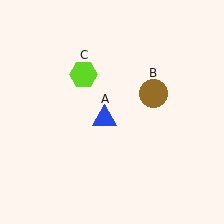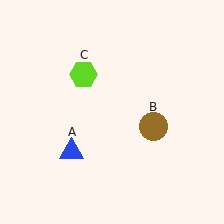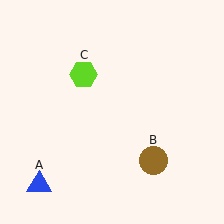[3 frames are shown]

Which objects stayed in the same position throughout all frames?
Lime hexagon (object C) remained stationary.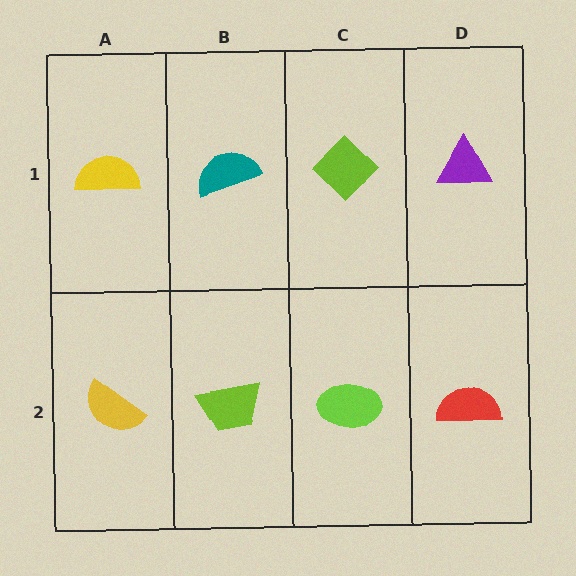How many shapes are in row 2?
4 shapes.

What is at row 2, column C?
A lime ellipse.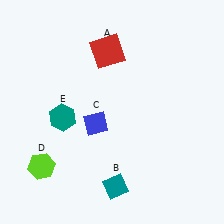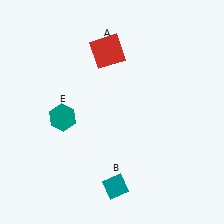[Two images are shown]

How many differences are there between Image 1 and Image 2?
There are 2 differences between the two images.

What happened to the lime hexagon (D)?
The lime hexagon (D) was removed in Image 2. It was in the bottom-left area of Image 1.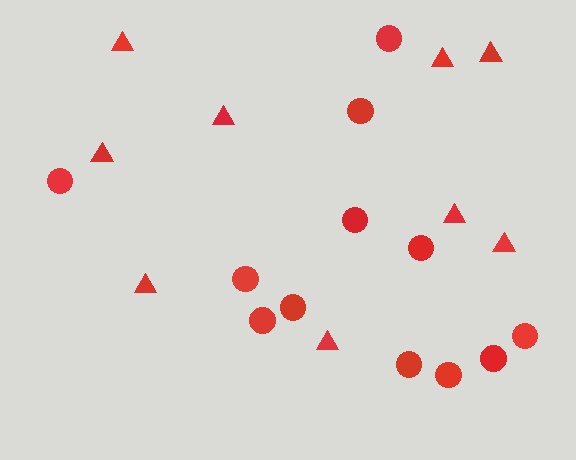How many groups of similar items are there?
There are 2 groups: one group of triangles (9) and one group of circles (12).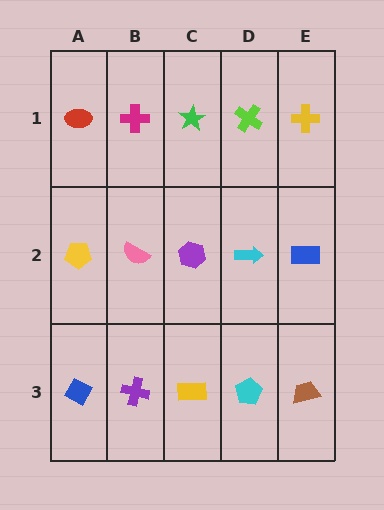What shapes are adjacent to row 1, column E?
A blue rectangle (row 2, column E), a lime cross (row 1, column D).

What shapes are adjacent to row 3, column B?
A pink semicircle (row 2, column B), a blue diamond (row 3, column A), a yellow rectangle (row 3, column C).